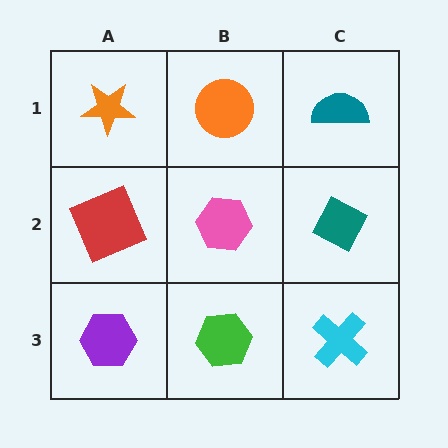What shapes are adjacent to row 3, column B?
A pink hexagon (row 2, column B), a purple hexagon (row 3, column A), a cyan cross (row 3, column C).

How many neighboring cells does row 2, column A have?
3.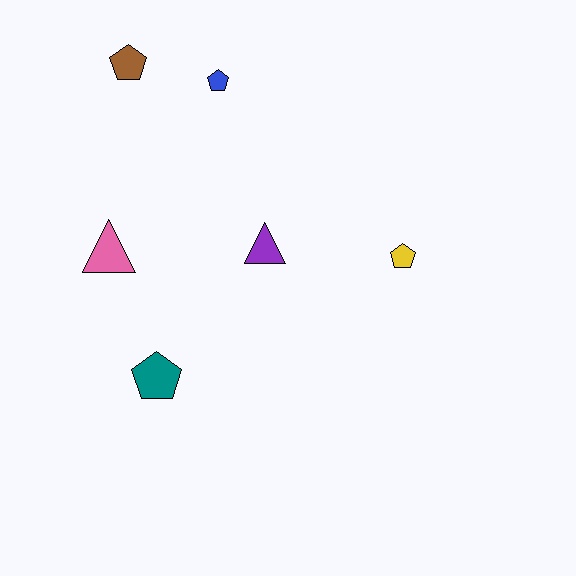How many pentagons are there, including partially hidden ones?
There are 4 pentagons.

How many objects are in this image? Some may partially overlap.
There are 6 objects.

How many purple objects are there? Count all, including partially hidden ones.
There is 1 purple object.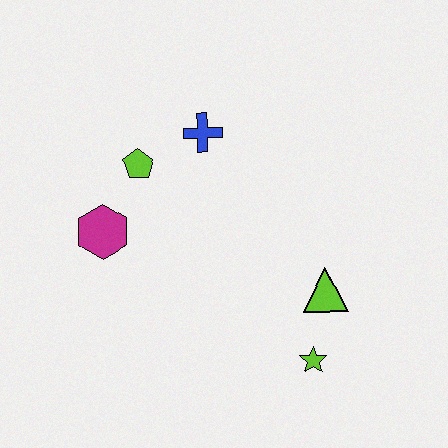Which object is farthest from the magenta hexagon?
The lime star is farthest from the magenta hexagon.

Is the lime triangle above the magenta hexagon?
No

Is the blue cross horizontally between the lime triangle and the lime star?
No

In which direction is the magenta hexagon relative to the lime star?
The magenta hexagon is to the left of the lime star.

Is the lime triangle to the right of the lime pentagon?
Yes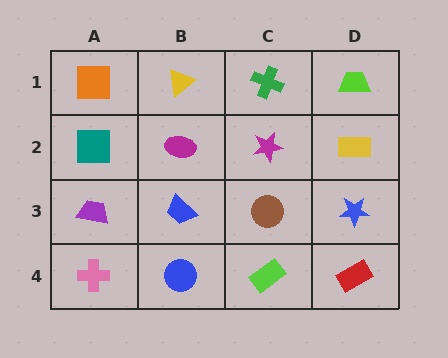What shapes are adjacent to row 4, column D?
A blue star (row 3, column D), a lime rectangle (row 4, column C).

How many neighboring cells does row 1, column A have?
2.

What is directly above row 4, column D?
A blue star.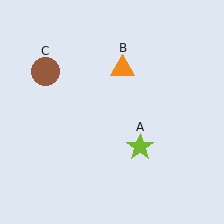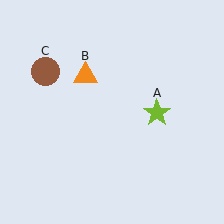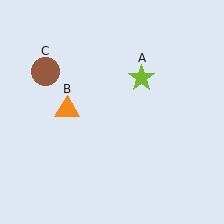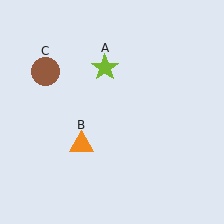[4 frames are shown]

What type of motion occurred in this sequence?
The lime star (object A), orange triangle (object B) rotated counterclockwise around the center of the scene.